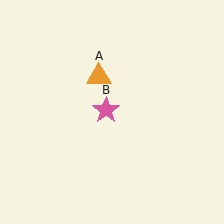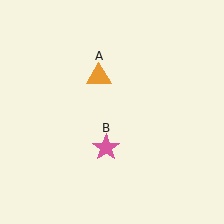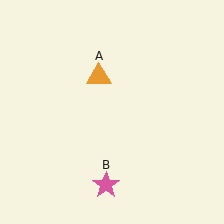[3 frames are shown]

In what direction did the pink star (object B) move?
The pink star (object B) moved down.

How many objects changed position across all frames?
1 object changed position: pink star (object B).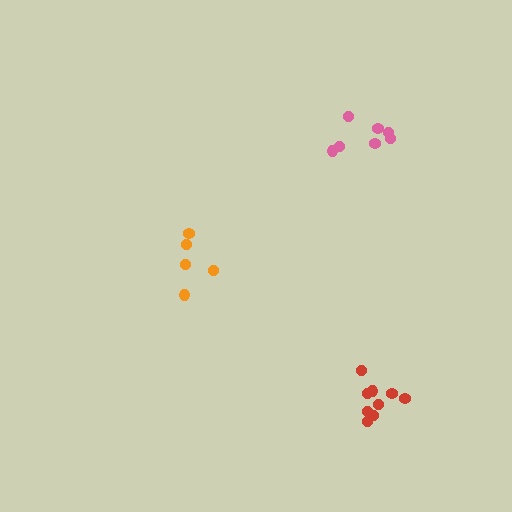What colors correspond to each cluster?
The clusters are colored: orange, red, pink.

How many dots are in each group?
Group 1: 5 dots, Group 2: 9 dots, Group 3: 7 dots (21 total).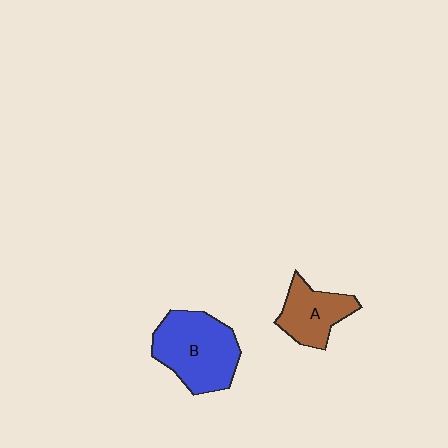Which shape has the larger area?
Shape B (blue).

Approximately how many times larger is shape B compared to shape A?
Approximately 1.6 times.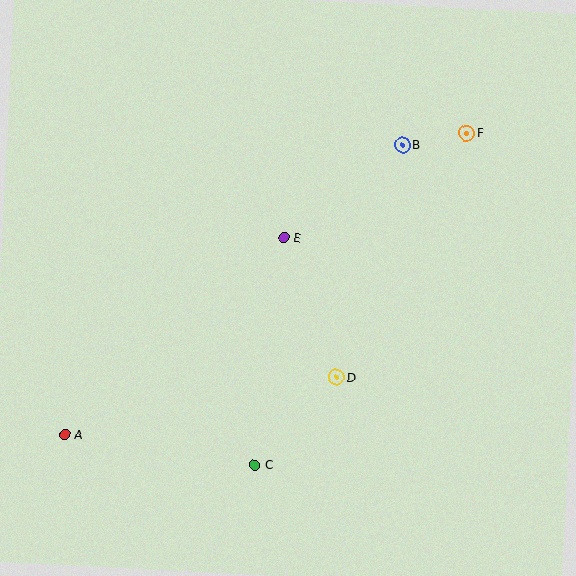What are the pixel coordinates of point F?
Point F is at (466, 133).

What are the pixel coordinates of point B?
Point B is at (403, 145).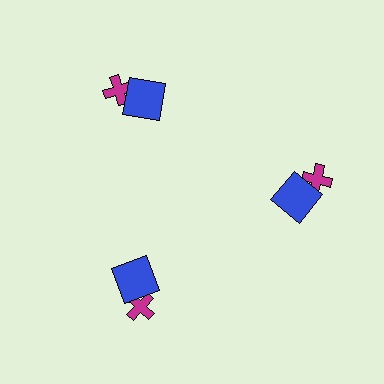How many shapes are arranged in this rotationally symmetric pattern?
There are 6 shapes, arranged in 3 groups of 2.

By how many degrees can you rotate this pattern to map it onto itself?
The pattern maps onto itself every 120 degrees of rotation.